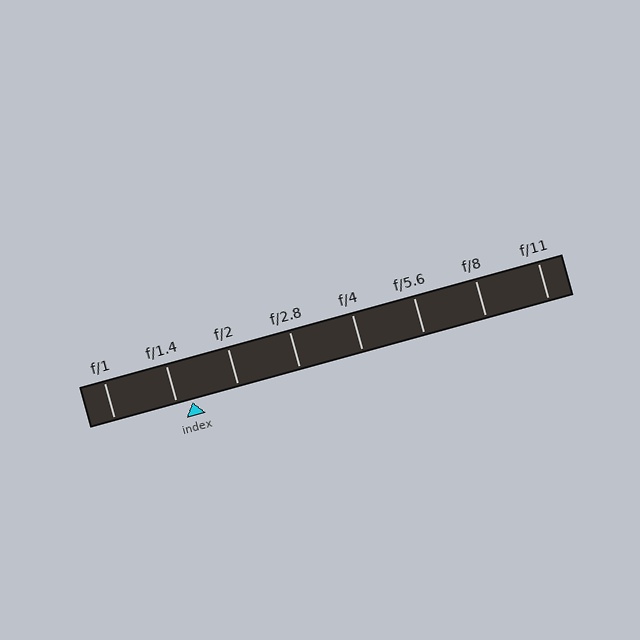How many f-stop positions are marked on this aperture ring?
There are 8 f-stop positions marked.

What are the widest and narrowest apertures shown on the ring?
The widest aperture shown is f/1 and the narrowest is f/11.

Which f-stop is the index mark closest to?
The index mark is closest to f/1.4.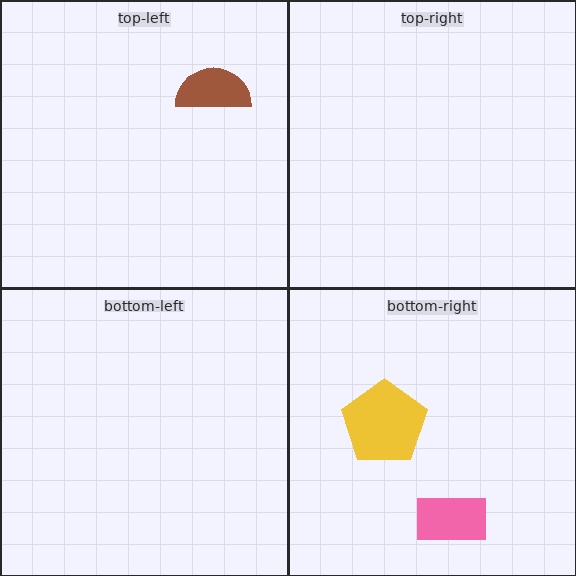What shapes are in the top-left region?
The brown semicircle.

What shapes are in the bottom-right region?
The yellow pentagon, the pink rectangle.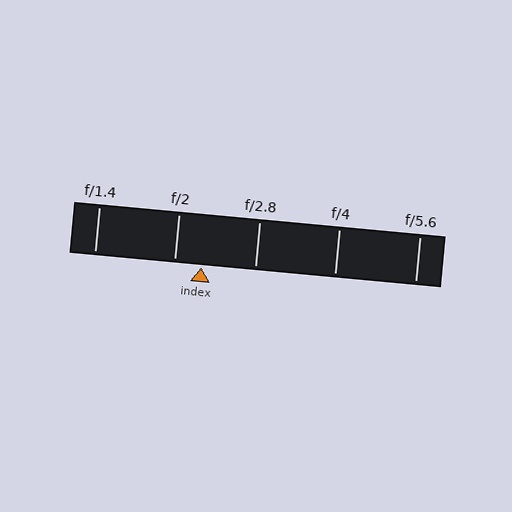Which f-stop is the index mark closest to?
The index mark is closest to f/2.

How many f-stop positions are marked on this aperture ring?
There are 5 f-stop positions marked.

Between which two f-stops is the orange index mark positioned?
The index mark is between f/2 and f/2.8.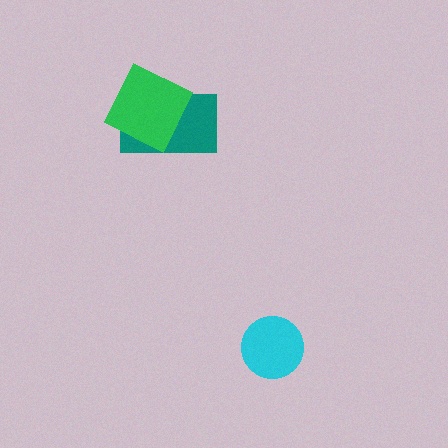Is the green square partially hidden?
No, no other shape covers it.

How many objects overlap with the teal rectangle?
1 object overlaps with the teal rectangle.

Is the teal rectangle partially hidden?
Yes, it is partially covered by another shape.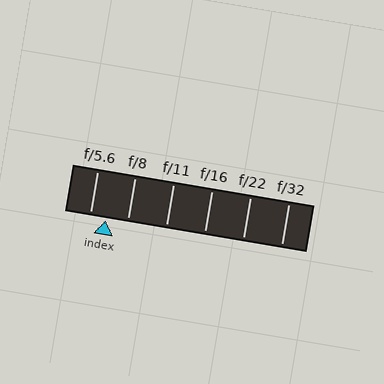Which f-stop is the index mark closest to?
The index mark is closest to f/5.6.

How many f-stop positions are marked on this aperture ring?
There are 6 f-stop positions marked.